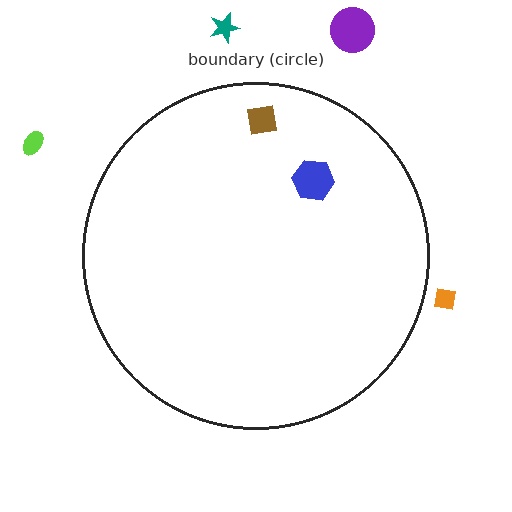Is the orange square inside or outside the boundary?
Outside.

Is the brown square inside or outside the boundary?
Inside.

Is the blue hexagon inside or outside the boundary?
Inside.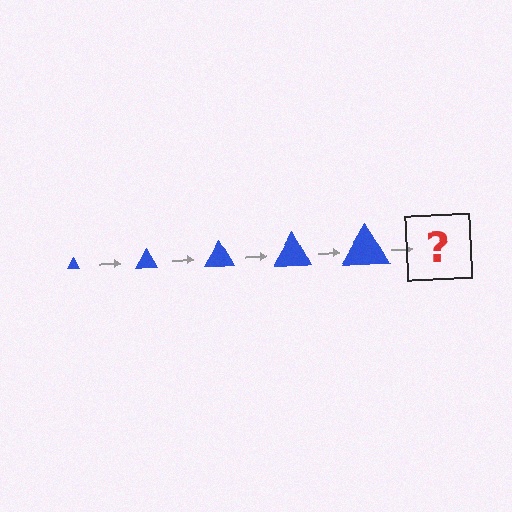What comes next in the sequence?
The next element should be a blue triangle, larger than the previous one.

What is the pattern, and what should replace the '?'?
The pattern is that the triangle gets progressively larger each step. The '?' should be a blue triangle, larger than the previous one.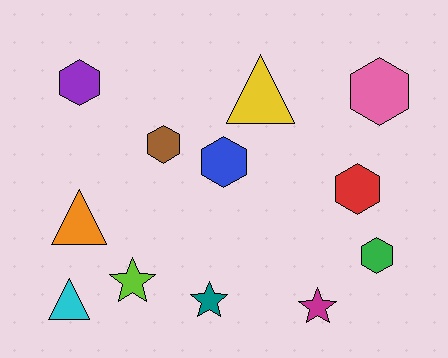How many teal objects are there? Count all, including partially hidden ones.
There is 1 teal object.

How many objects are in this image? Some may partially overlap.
There are 12 objects.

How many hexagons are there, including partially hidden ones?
There are 6 hexagons.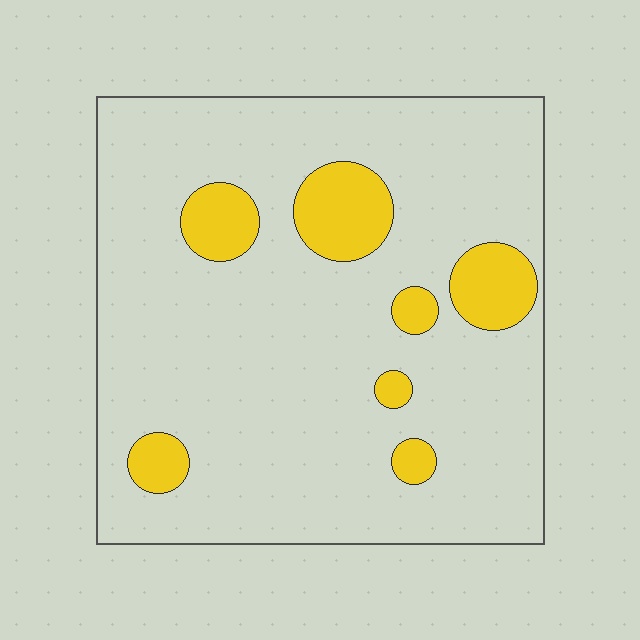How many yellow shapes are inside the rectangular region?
7.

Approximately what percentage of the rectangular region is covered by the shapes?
Approximately 15%.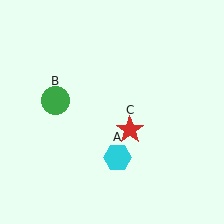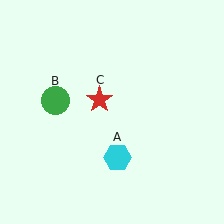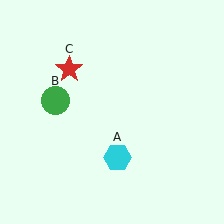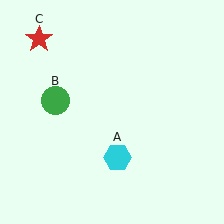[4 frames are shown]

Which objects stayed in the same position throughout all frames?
Cyan hexagon (object A) and green circle (object B) remained stationary.